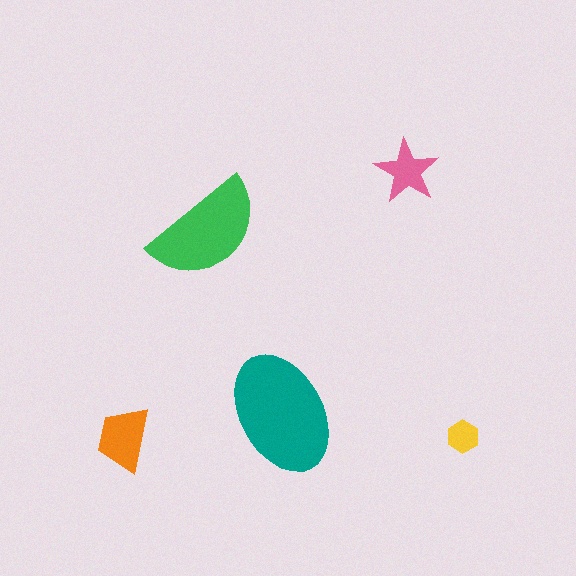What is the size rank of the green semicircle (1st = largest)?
2nd.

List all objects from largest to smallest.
The teal ellipse, the green semicircle, the orange trapezoid, the pink star, the yellow hexagon.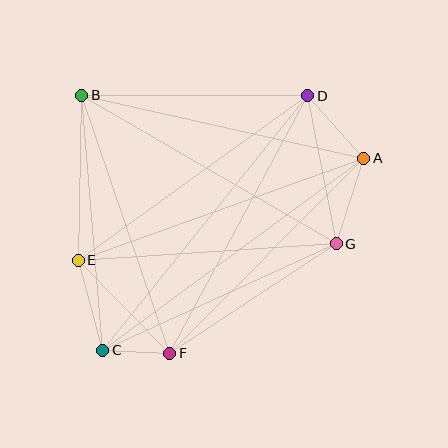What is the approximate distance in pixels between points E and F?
The distance between E and F is approximately 130 pixels.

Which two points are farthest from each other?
Points C and D are farthest from each other.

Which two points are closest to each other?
Points C and F are closest to each other.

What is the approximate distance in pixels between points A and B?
The distance between A and B is approximately 289 pixels.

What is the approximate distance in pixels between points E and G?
The distance between E and G is approximately 259 pixels.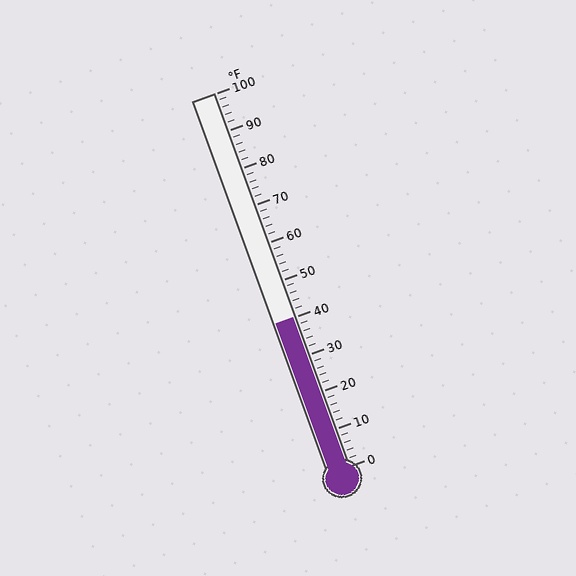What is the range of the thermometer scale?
The thermometer scale ranges from 0°F to 100°F.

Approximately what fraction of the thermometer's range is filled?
The thermometer is filled to approximately 40% of its range.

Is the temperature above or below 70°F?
The temperature is below 70°F.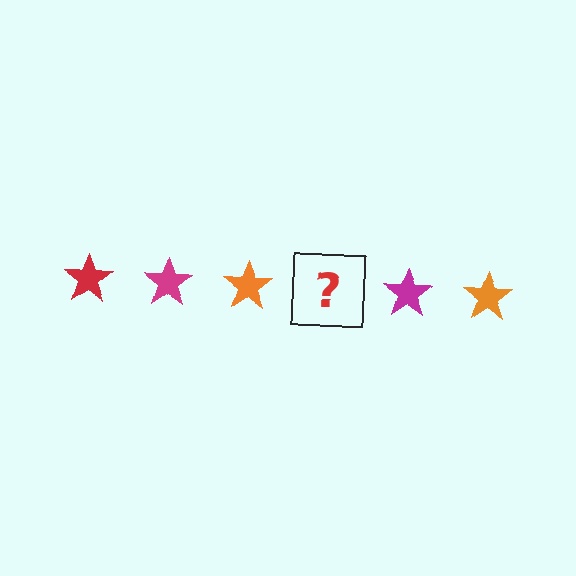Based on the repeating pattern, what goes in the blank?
The blank should be a red star.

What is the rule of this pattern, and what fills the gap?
The rule is that the pattern cycles through red, magenta, orange stars. The gap should be filled with a red star.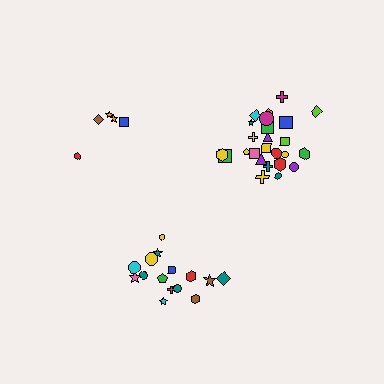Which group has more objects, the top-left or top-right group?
The top-right group.